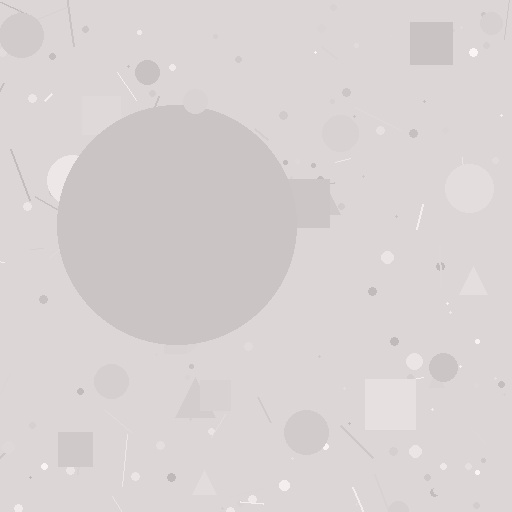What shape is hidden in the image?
A circle is hidden in the image.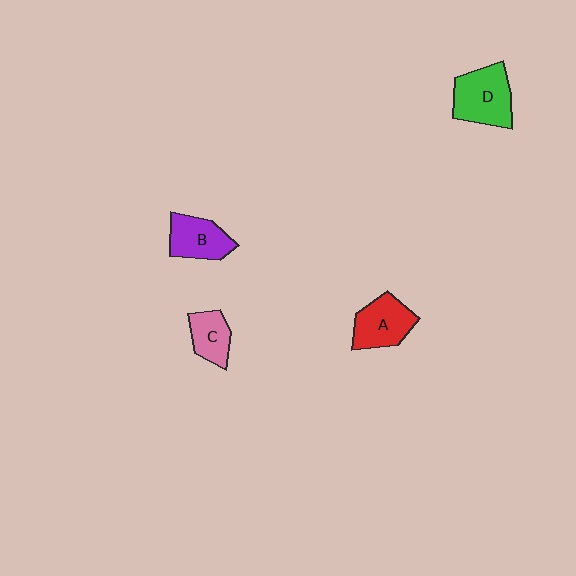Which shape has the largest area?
Shape D (green).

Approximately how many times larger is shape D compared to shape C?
Approximately 1.7 times.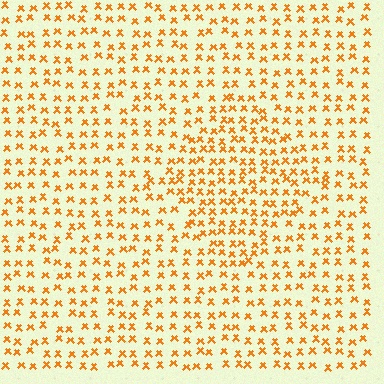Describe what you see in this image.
The image contains small orange elements arranged at two different densities. A diamond-shaped region is visible where the elements are more densely packed than the surrounding area.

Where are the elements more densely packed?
The elements are more densely packed inside the diamond boundary.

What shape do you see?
I see a diamond.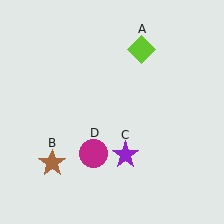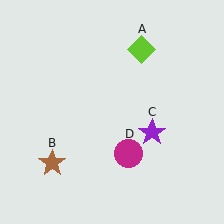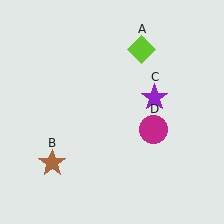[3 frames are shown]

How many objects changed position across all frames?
2 objects changed position: purple star (object C), magenta circle (object D).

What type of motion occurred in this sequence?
The purple star (object C), magenta circle (object D) rotated counterclockwise around the center of the scene.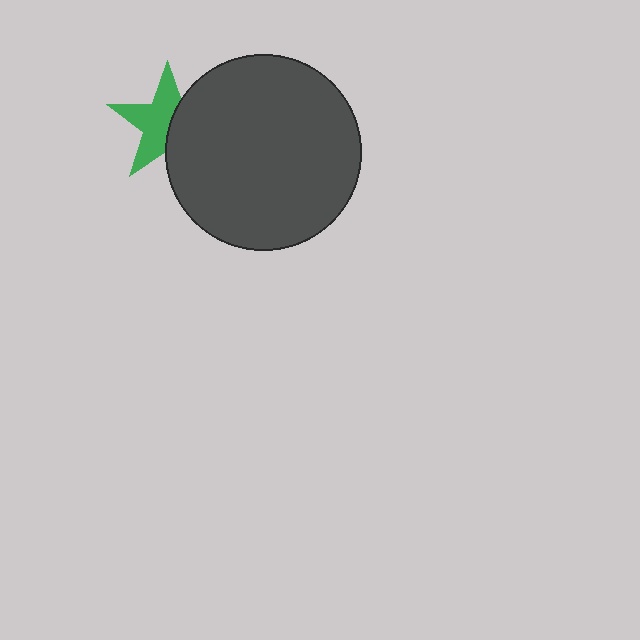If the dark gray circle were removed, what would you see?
You would see the complete green star.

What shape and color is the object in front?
The object in front is a dark gray circle.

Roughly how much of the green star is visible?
About half of it is visible (roughly 58%).